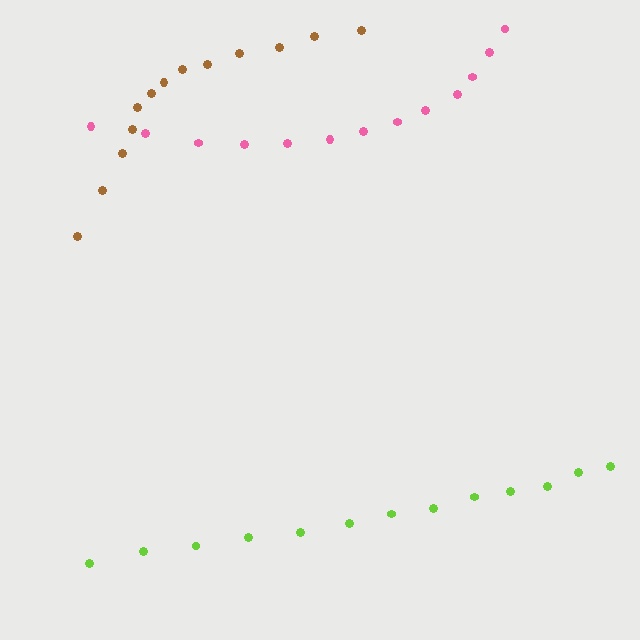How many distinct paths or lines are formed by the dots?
There are 3 distinct paths.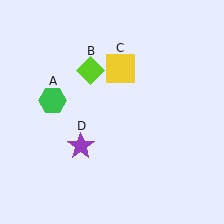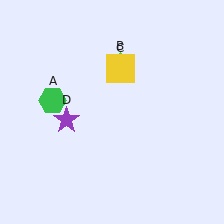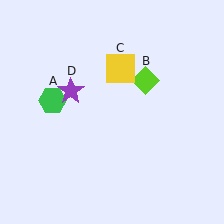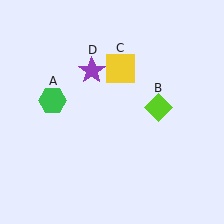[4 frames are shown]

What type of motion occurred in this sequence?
The lime diamond (object B), purple star (object D) rotated clockwise around the center of the scene.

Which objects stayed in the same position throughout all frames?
Green hexagon (object A) and yellow square (object C) remained stationary.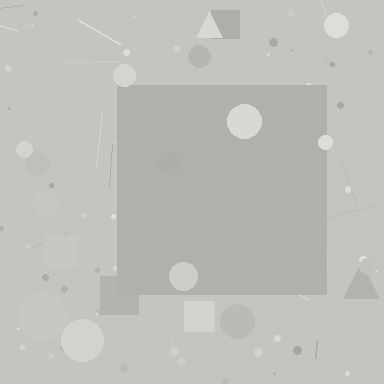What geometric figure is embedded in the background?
A square is embedded in the background.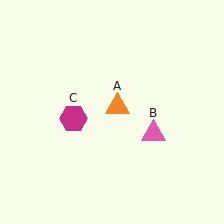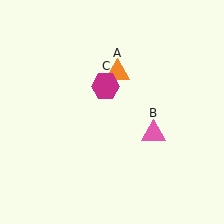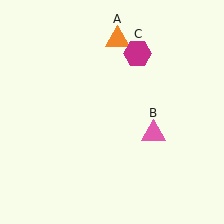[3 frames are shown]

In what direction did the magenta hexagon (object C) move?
The magenta hexagon (object C) moved up and to the right.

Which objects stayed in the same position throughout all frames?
Pink triangle (object B) remained stationary.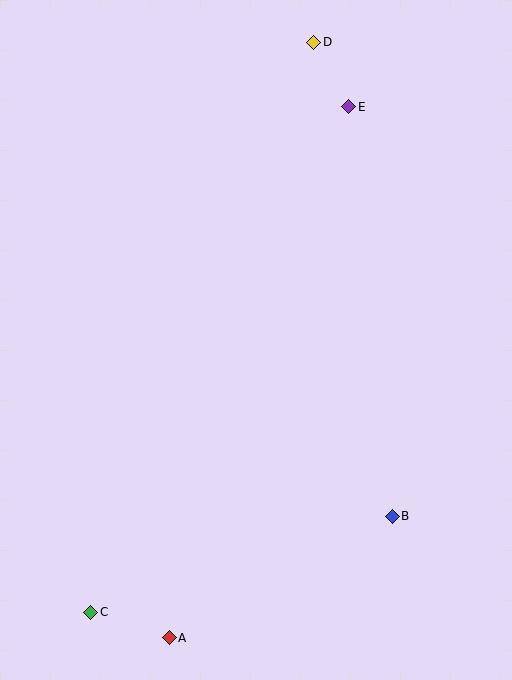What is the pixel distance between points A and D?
The distance between A and D is 613 pixels.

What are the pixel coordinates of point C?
Point C is at (91, 612).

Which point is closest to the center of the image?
Point B at (392, 516) is closest to the center.